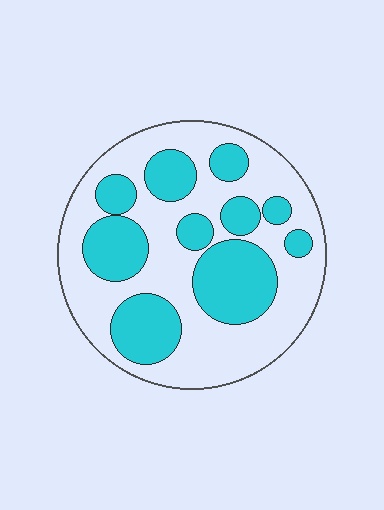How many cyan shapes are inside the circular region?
10.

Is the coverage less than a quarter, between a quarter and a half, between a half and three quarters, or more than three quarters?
Between a quarter and a half.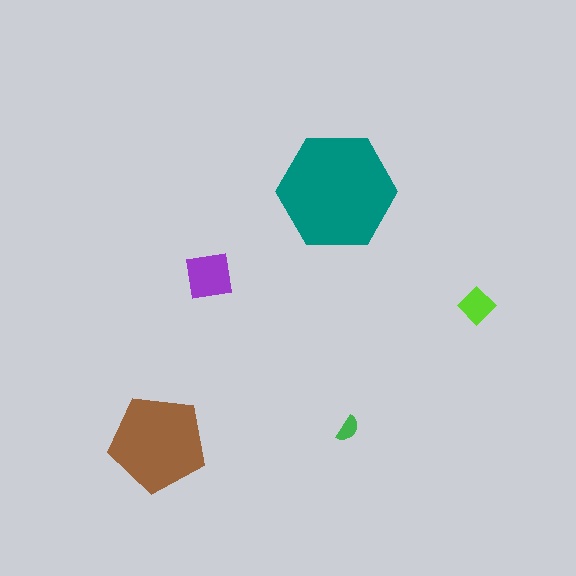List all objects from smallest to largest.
The green semicircle, the lime diamond, the purple square, the brown pentagon, the teal hexagon.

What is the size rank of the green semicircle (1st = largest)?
5th.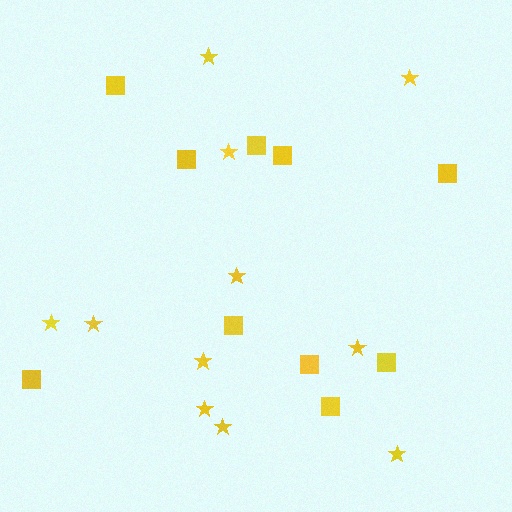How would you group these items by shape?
There are 2 groups: one group of stars (11) and one group of squares (10).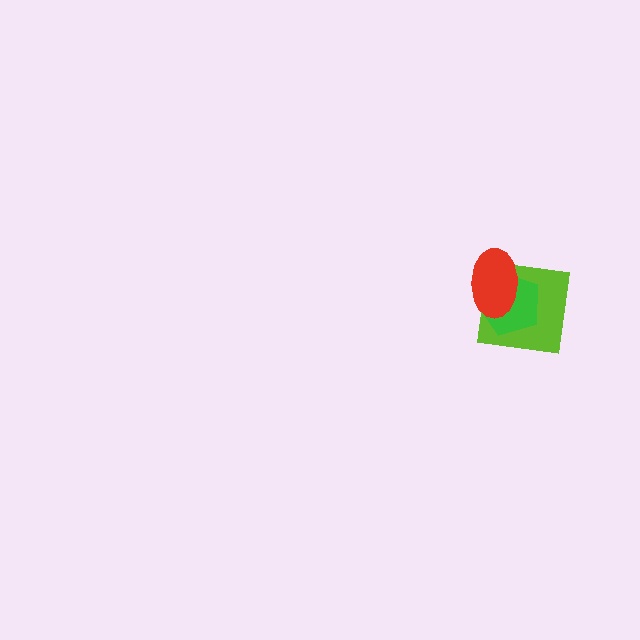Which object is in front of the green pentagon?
The red ellipse is in front of the green pentagon.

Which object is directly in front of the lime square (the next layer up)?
The green pentagon is directly in front of the lime square.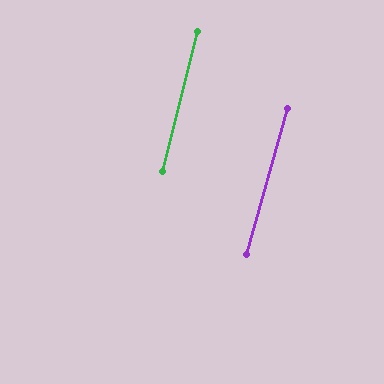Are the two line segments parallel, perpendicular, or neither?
Parallel — their directions differ by only 1.8°.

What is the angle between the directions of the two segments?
Approximately 2 degrees.